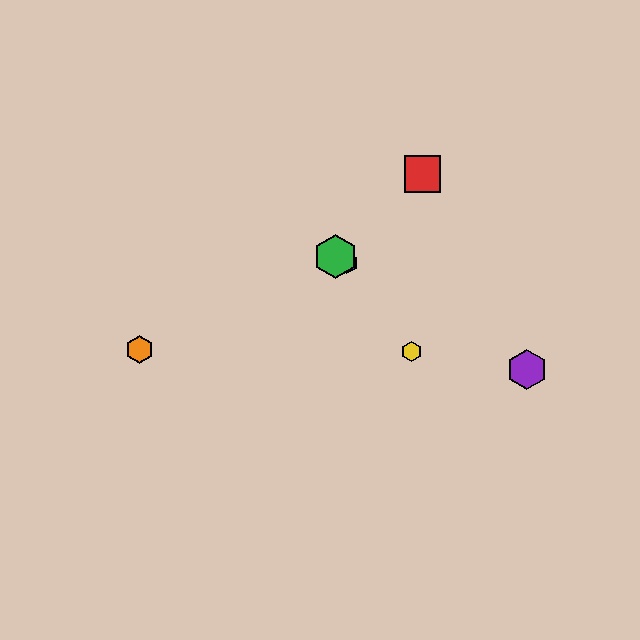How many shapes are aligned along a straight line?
3 shapes (the blue hexagon, the green hexagon, the purple hexagon) are aligned along a straight line.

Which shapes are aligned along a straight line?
The blue hexagon, the green hexagon, the purple hexagon are aligned along a straight line.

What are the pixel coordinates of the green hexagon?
The green hexagon is at (336, 257).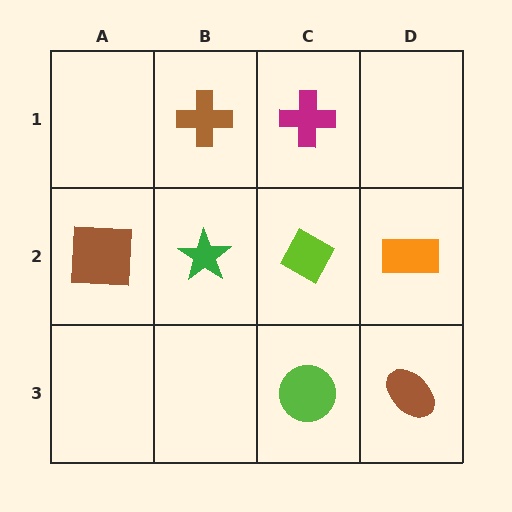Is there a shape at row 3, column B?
No, that cell is empty.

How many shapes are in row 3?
2 shapes.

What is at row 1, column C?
A magenta cross.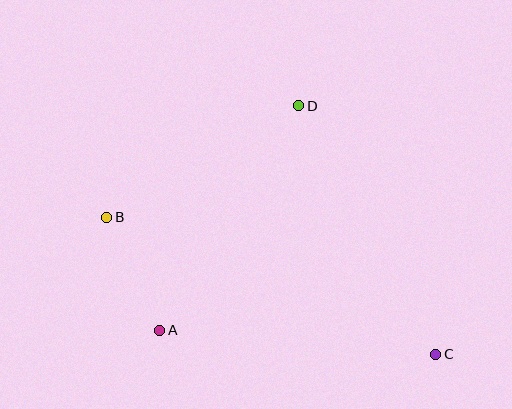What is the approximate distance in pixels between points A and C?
The distance between A and C is approximately 277 pixels.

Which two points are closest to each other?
Points A and B are closest to each other.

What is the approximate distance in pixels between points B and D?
The distance between B and D is approximately 222 pixels.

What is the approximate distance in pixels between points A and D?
The distance between A and D is approximately 264 pixels.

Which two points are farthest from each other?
Points B and C are farthest from each other.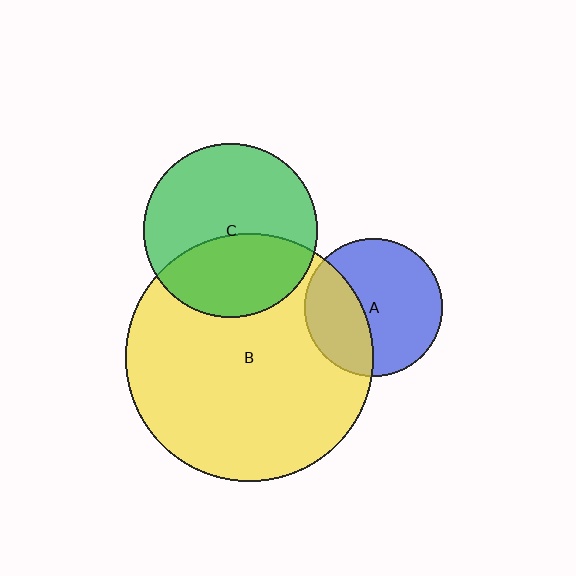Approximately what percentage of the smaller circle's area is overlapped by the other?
Approximately 40%.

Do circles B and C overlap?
Yes.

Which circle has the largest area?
Circle B (yellow).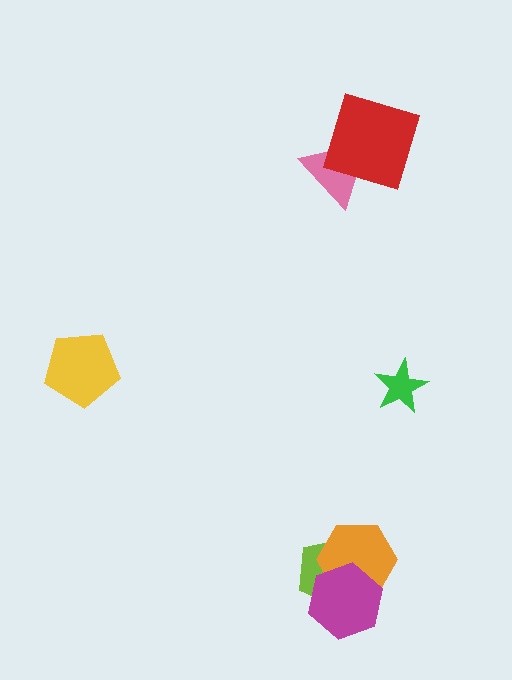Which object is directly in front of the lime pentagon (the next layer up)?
The orange hexagon is directly in front of the lime pentagon.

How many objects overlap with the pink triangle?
1 object overlaps with the pink triangle.